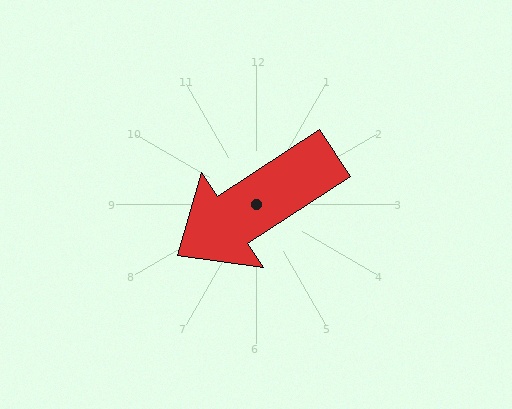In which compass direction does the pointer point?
Southwest.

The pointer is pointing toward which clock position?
Roughly 8 o'clock.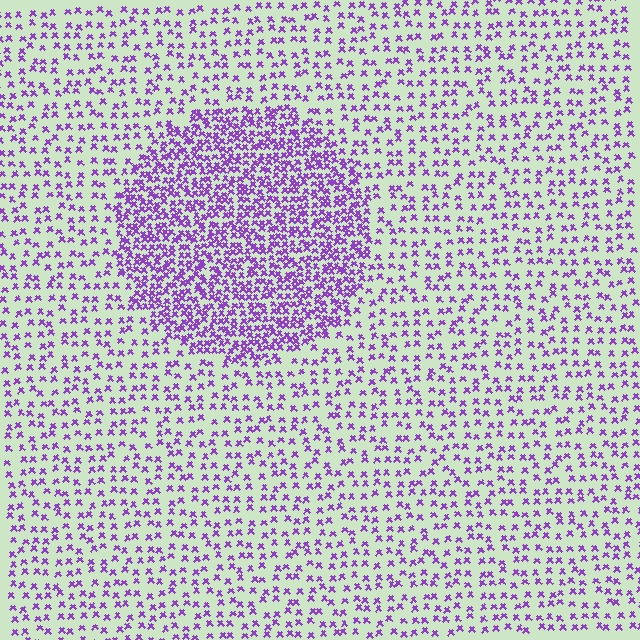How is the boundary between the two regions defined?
The boundary is defined by a change in element density (approximately 2.3x ratio). All elements are the same color, size, and shape.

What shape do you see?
I see a circle.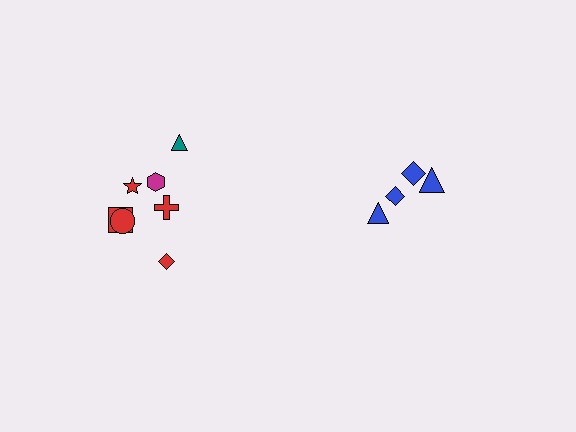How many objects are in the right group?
There are 4 objects.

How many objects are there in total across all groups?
There are 11 objects.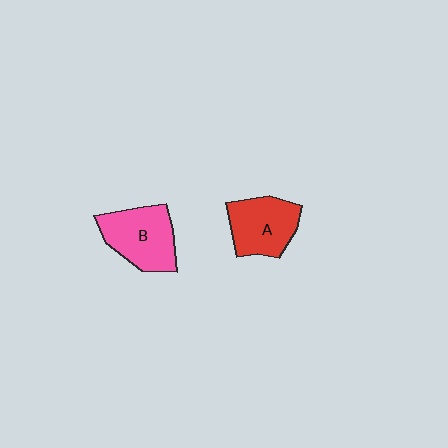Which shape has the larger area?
Shape B (pink).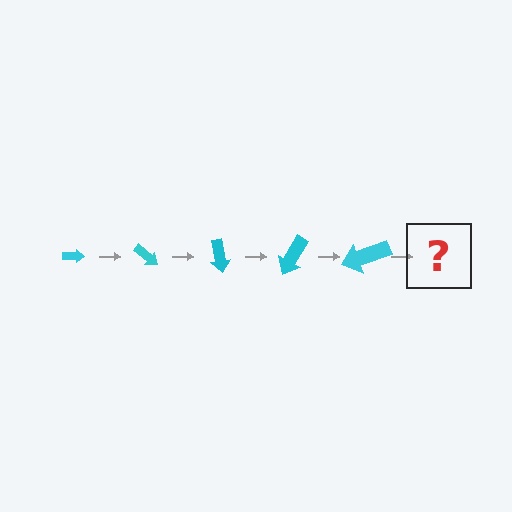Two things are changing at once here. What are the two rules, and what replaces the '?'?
The two rules are that the arrow grows larger each step and it rotates 40 degrees each step. The '?' should be an arrow, larger than the previous one and rotated 200 degrees from the start.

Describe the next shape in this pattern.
It should be an arrow, larger than the previous one and rotated 200 degrees from the start.